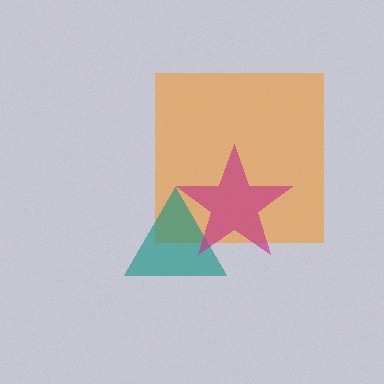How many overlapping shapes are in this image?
There are 3 overlapping shapes in the image.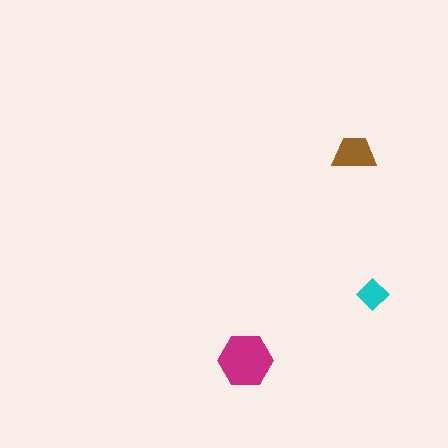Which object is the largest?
The magenta hexagon.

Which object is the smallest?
The cyan diamond.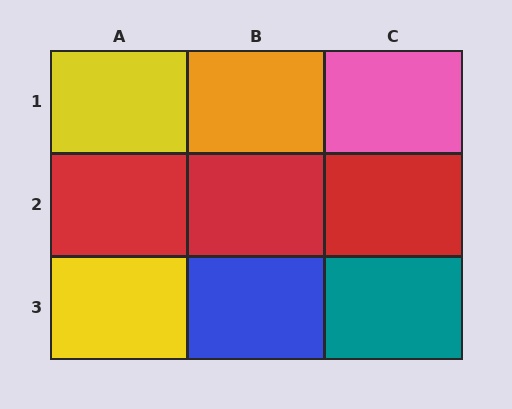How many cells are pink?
1 cell is pink.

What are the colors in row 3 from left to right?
Yellow, blue, teal.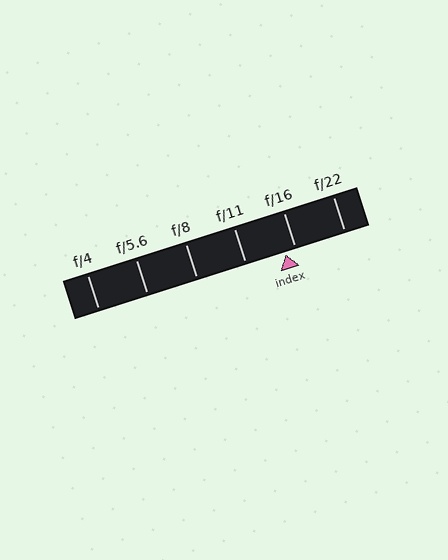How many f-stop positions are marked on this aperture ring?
There are 6 f-stop positions marked.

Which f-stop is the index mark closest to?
The index mark is closest to f/16.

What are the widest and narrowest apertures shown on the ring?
The widest aperture shown is f/4 and the narrowest is f/22.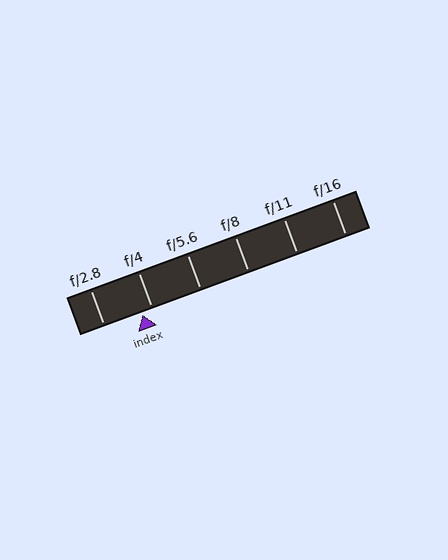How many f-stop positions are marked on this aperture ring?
There are 6 f-stop positions marked.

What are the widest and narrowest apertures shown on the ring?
The widest aperture shown is f/2.8 and the narrowest is f/16.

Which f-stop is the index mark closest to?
The index mark is closest to f/4.